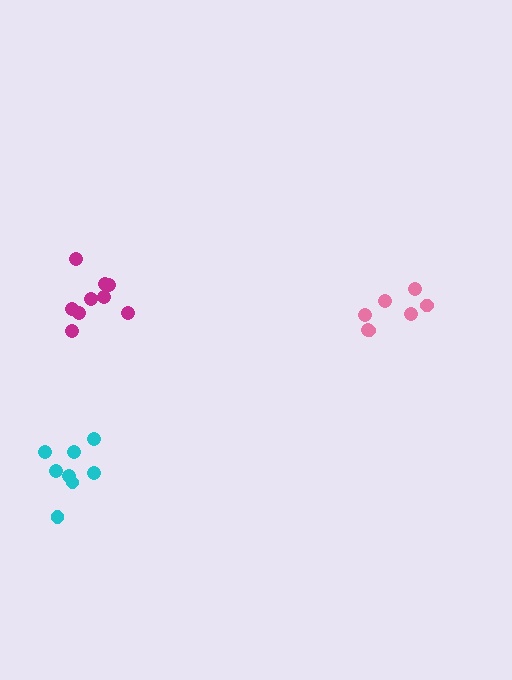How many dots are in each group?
Group 1: 8 dots, Group 2: 9 dots, Group 3: 7 dots (24 total).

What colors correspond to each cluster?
The clusters are colored: cyan, magenta, pink.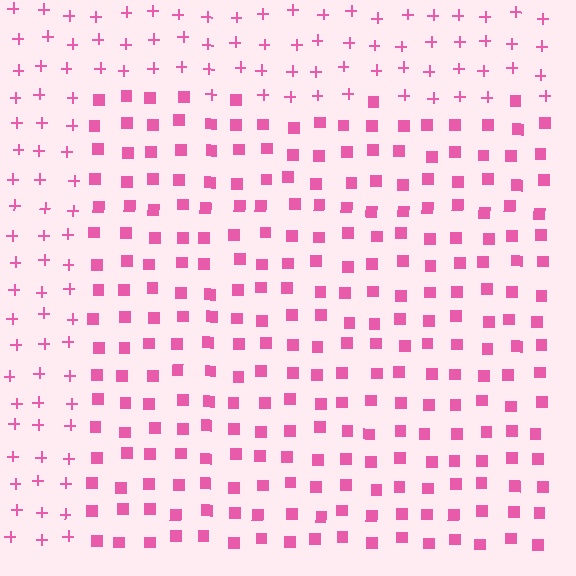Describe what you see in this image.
The image is filled with small pink elements arranged in a uniform grid. A rectangle-shaped region contains squares, while the surrounding area contains plus signs. The boundary is defined purely by the change in element shape.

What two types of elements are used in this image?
The image uses squares inside the rectangle region and plus signs outside it.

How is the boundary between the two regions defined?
The boundary is defined by a change in element shape: squares inside vs. plus signs outside. All elements share the same color and spacing.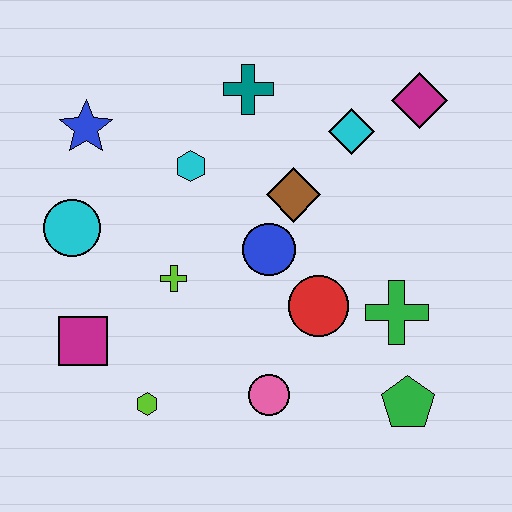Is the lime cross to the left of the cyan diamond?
Yes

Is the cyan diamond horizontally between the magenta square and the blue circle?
No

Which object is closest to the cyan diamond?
The magenta diamond is closest to the cyan diamond.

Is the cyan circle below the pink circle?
No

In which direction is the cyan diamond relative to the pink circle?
The cyan diamond is above the pink circle.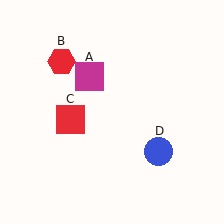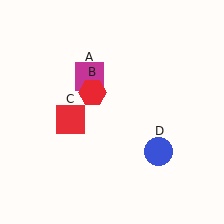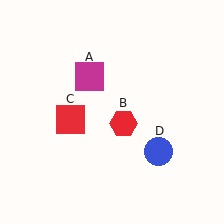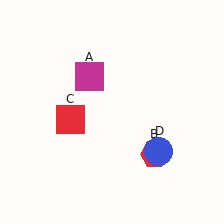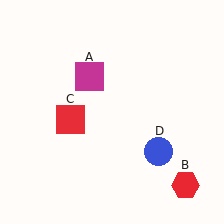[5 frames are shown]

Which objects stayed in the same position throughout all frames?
Magenta square (object A) and red square (object C) and blue circle (object D) remained stationary.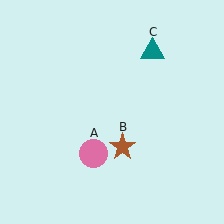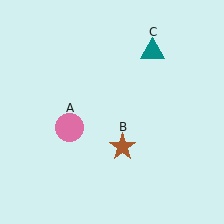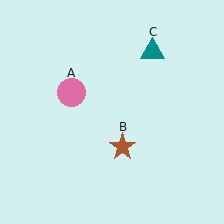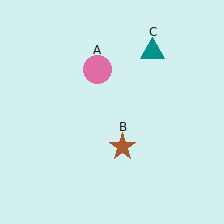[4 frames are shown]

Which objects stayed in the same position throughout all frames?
Brown star (object B) and teal triangle (object C) remained stationary.